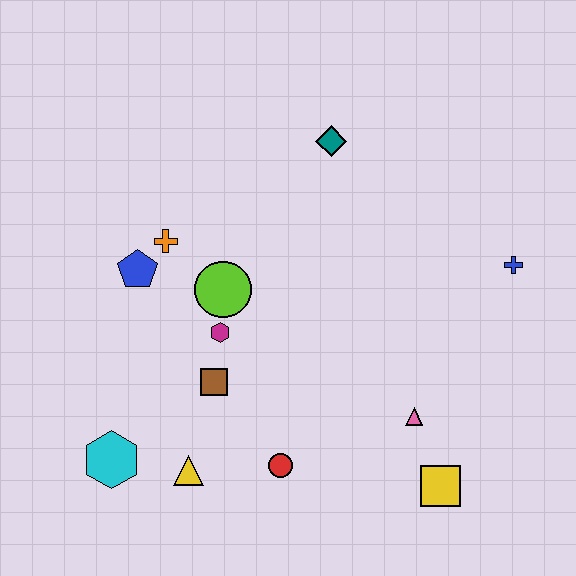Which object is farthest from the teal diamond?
The cyan hexagon is farthest from the teal diamond.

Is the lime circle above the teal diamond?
No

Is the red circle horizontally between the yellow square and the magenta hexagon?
Yes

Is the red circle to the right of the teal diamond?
No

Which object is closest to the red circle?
The yellow triangle is closest to the red circle.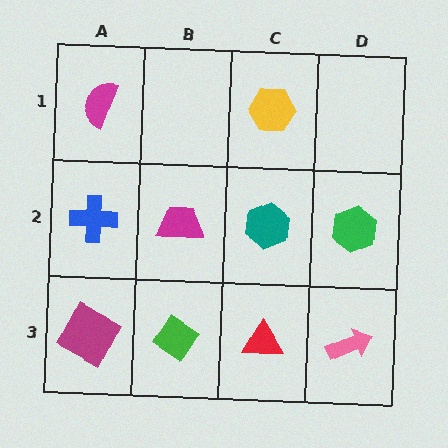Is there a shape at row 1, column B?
No, that cell is empty.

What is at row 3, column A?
A magenta square.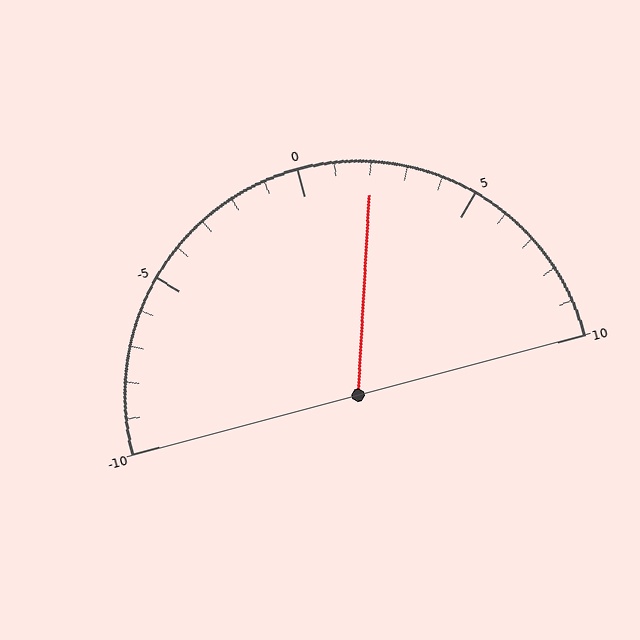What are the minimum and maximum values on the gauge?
The gauge ranges from -10 to 10.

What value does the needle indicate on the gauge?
The needle indicates approximately 2.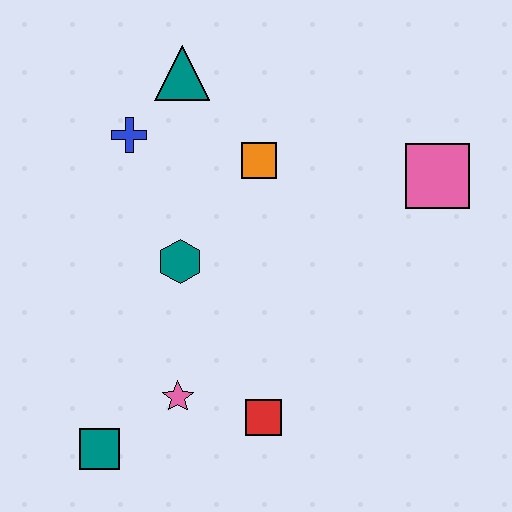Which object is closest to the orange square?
The teal triangle is closest to the orange square.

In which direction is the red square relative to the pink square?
The red square is below the pink square.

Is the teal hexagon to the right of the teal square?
Yes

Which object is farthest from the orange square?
The teal square is farthest from the orange square.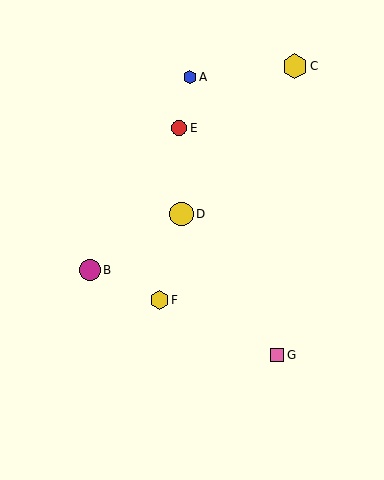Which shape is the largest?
The yellow hexagon (labeled C) is the largest.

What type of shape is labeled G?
Shape G is a pink square.